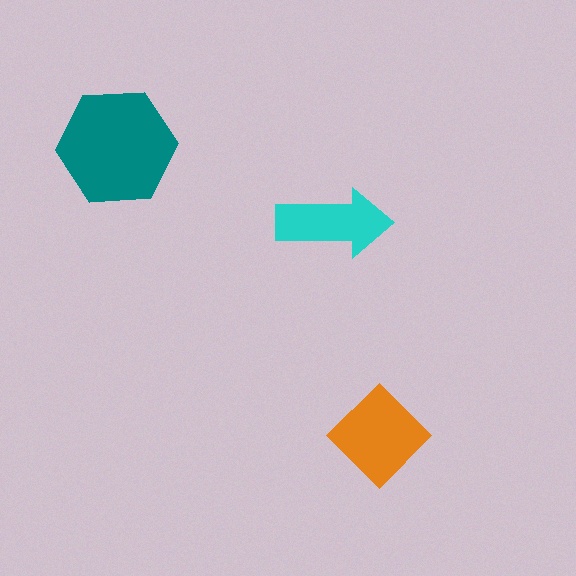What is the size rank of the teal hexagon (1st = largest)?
1st.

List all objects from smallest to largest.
The cyan arrow, the orange diamond, the teal hexagon.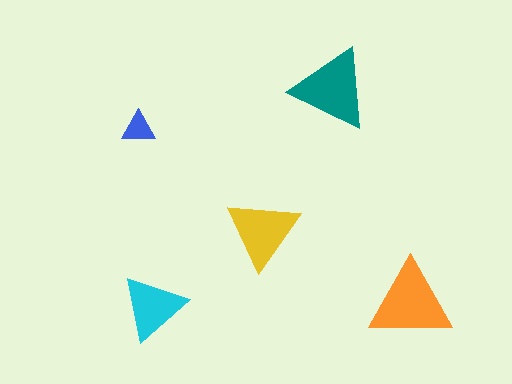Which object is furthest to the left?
The blue triangle is leftmost.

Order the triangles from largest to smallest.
the orange one, the teal one, the yellow one, the cyan one, the blue one.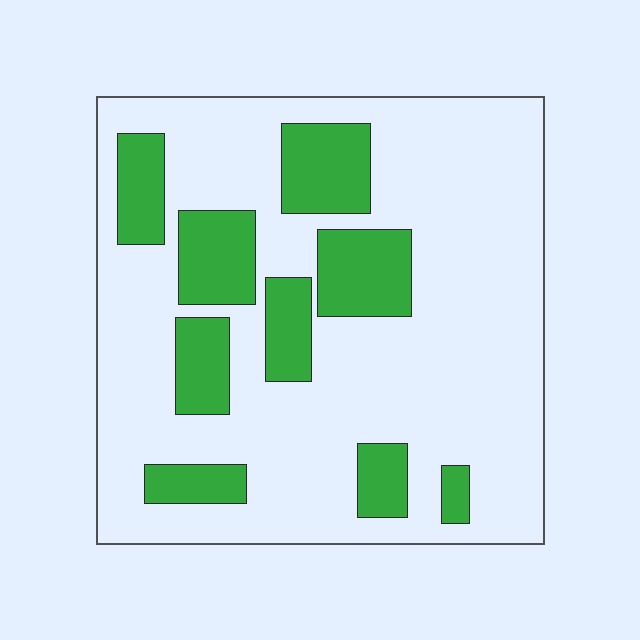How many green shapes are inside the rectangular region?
9.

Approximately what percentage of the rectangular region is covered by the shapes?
Approximately 25%.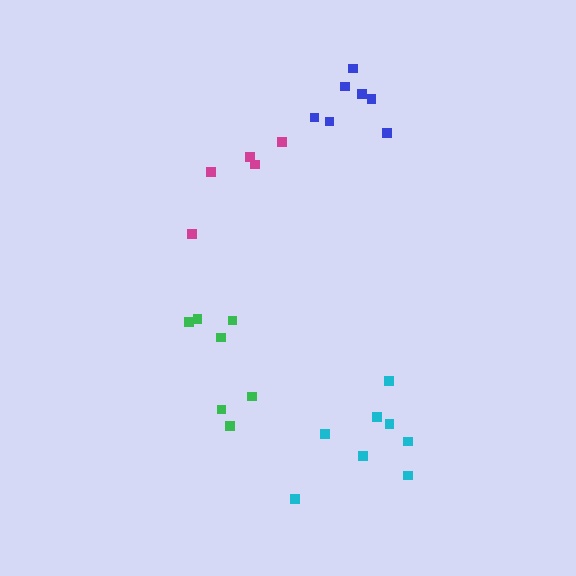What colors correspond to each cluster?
The clusters are colored: magenta, green, cyan, blue.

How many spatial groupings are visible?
There are 4 spatial groupings.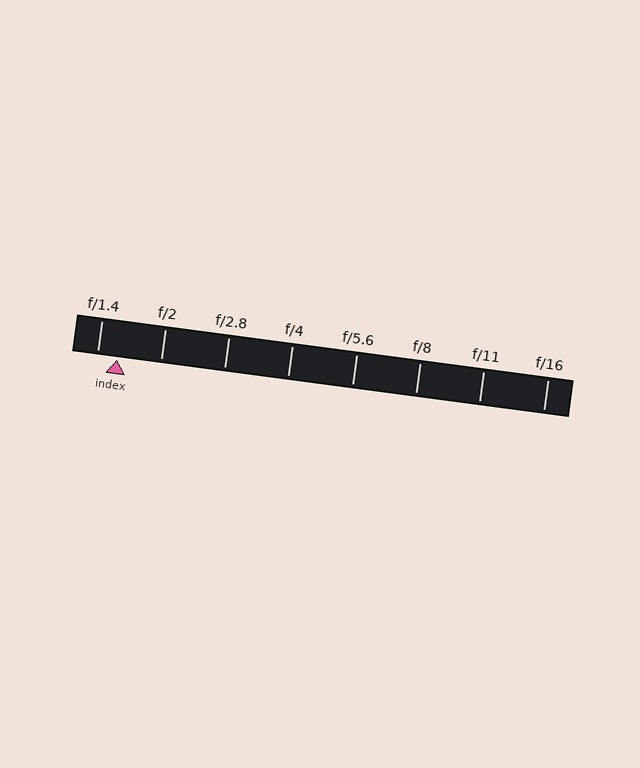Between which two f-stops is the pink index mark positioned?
The index mark is between f/1.4 and f/2.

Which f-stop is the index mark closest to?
The index mark is closest to f/1.4.